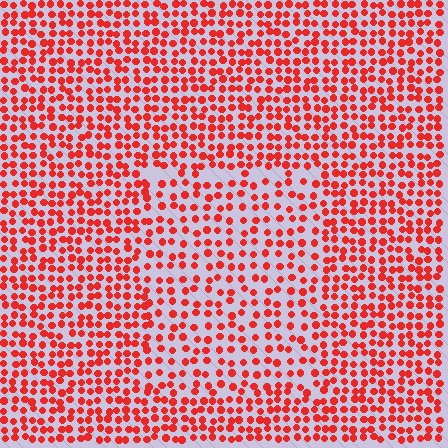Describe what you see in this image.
The image contains small red elements arranged at two different densities. A rectangle-shaped region is visible where the elements are less densely packed than the surrounding area.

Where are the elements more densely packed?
The elements are more densely packed outside the rectangle boundary.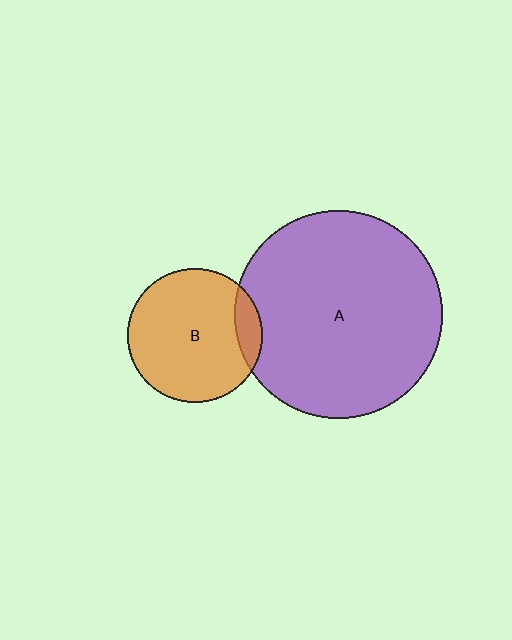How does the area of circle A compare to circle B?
Approximately 2.4 times.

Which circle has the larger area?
Circle A (purple).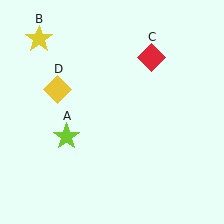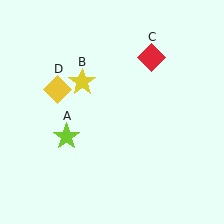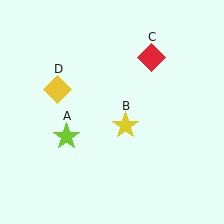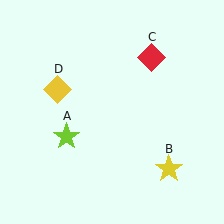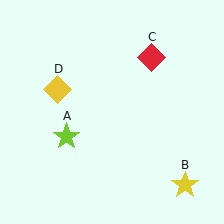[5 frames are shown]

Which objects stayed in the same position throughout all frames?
Lime star (object A) and red diamond (object C) and yellow diamond (object D) remained stationary.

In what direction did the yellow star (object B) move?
The yellow star (object B) moved down and to the right.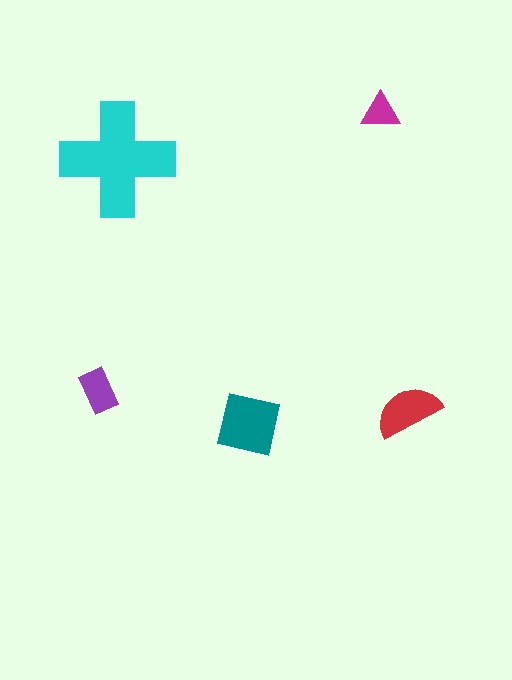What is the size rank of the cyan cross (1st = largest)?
1st.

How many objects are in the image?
There are 5 objects in the image.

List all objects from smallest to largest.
The magenta triangle, the purple rectangle, the red semicircle, the teal square, the cyan cross.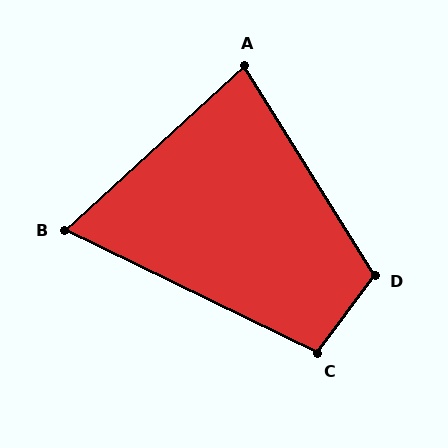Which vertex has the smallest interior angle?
B, at approximately 69 degrees.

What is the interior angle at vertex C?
Approximately 100 degrees (obtuse).